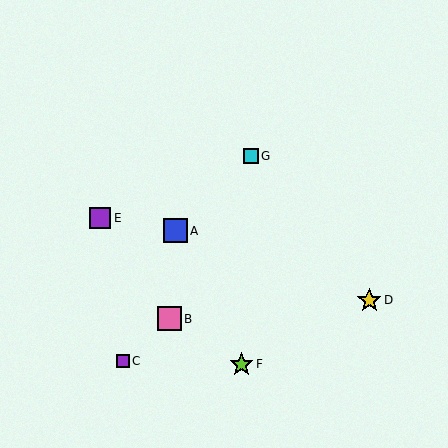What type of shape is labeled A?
Shape A is a blue square.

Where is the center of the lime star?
The center of the lime star is at (242, 364).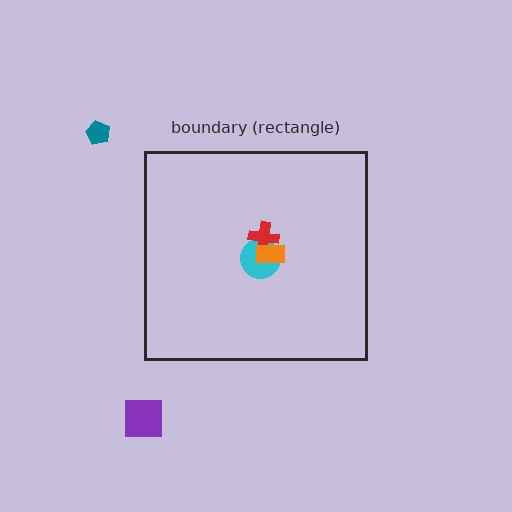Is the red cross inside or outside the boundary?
Inside.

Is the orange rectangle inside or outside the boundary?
Inside.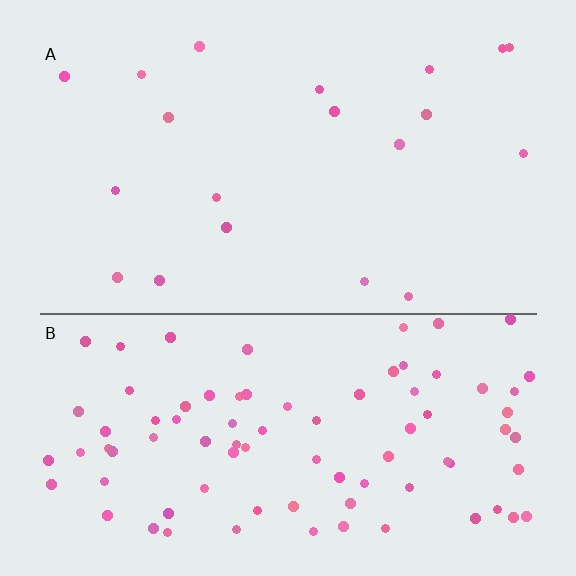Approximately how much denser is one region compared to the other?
Approximately 4.4× — region B over region A.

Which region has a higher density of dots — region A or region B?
B (the bottom).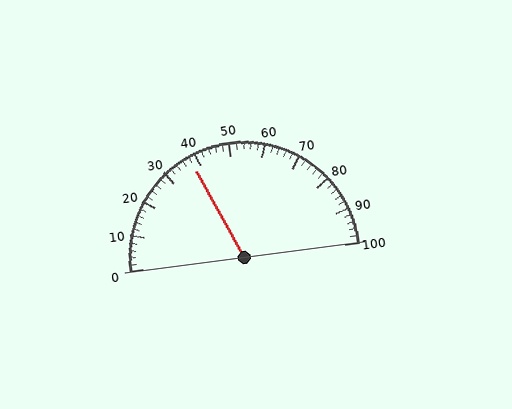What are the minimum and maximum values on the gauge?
The gauge ranges from 0 to 100.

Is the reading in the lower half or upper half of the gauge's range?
The reading is in the lower half of the range (0 to 100).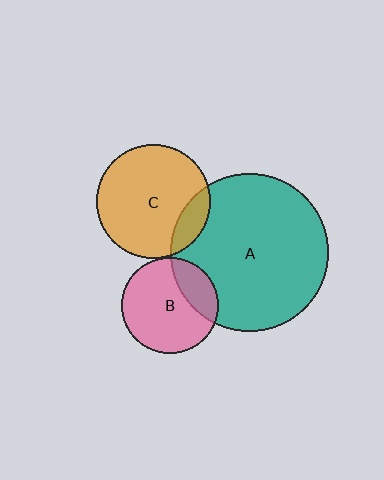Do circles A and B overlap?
Yes.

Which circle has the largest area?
Circle A (teal).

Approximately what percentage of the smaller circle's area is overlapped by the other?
Approximately 25%.